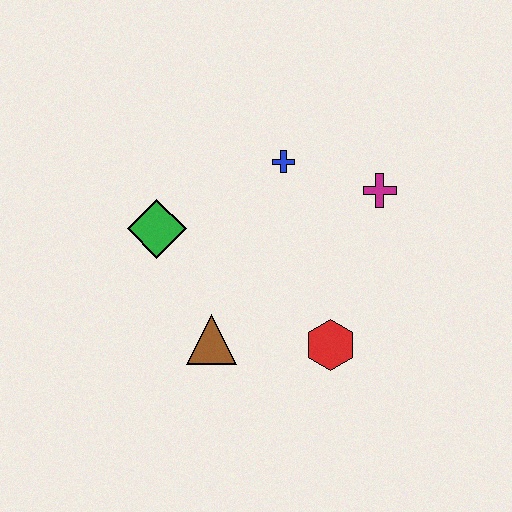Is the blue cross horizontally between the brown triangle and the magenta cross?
Yes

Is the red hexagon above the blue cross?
No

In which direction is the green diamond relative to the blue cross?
The green diamond is to the left of the blue cross.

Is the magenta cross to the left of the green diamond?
No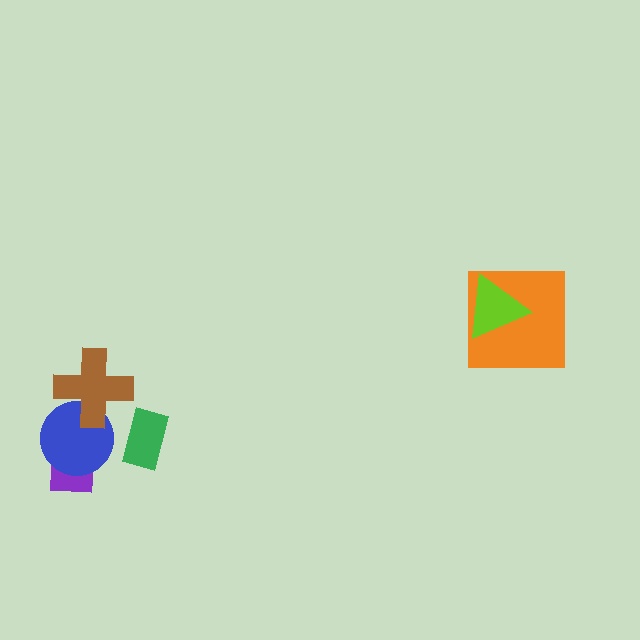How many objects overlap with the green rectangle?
0 objects overlap with the green rectangle.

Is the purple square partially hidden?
Yes, it is partially covered by another shape.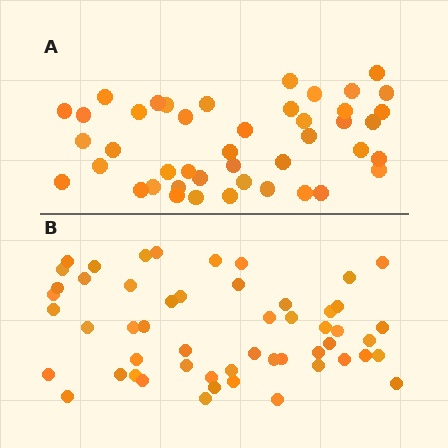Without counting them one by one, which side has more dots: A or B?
Region B (the bottom region) has more dots.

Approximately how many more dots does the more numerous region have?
Region B has roughly 8 or so more dots than region A.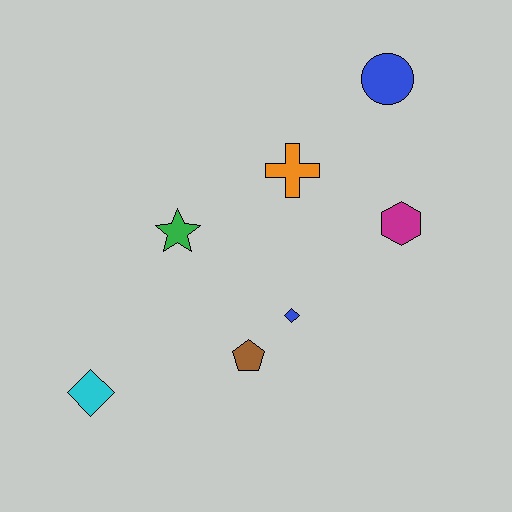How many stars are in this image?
There is 1 star.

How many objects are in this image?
There are 7 objects.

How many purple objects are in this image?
There are no purple objects.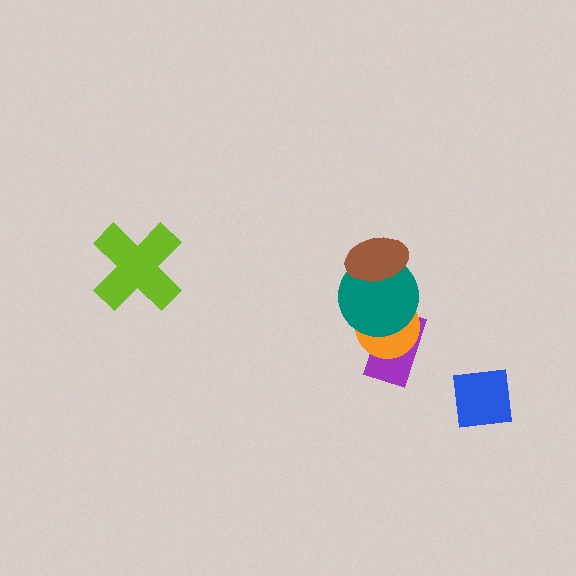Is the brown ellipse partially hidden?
No, no other shape covers it.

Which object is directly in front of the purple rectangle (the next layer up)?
The orange circle is directly in front of the purple rectangle.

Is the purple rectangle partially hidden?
Yes, it is partially covered by another shape.